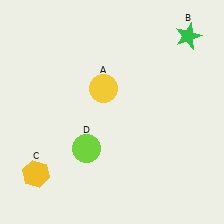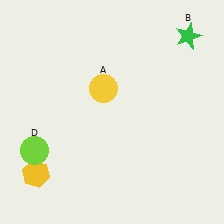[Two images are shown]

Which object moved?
The lime circle (D) moved left.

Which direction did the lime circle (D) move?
The lime circle (D) moved left.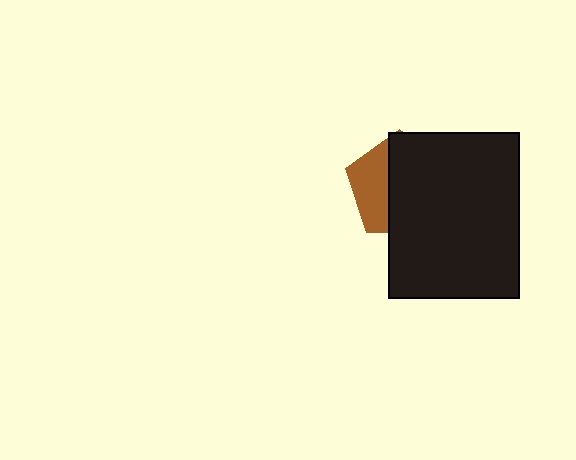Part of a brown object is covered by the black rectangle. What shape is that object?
It is a pentagon.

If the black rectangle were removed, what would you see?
You would see the complete brown pentagon.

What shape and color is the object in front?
The object in front is a black rectangle.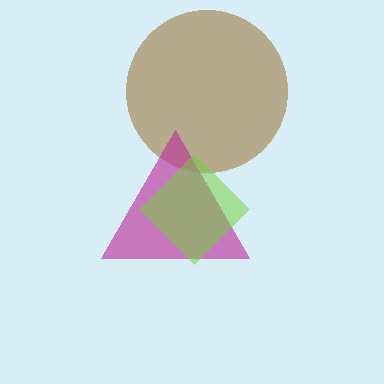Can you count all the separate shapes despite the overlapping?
Yes, there are 3 separate shapes.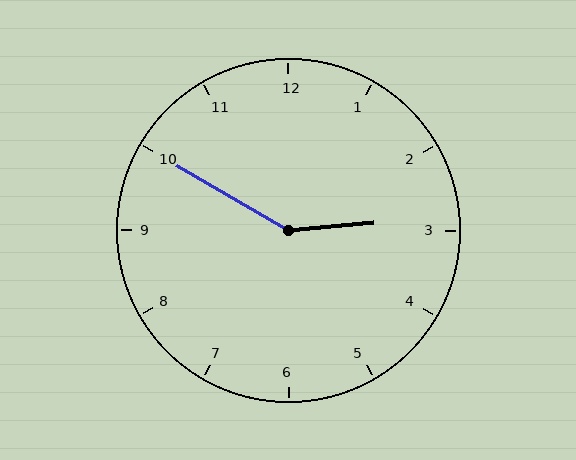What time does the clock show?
2:50.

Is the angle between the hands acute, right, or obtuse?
It is obtuse.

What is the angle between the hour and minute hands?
Approximately 145 degrees.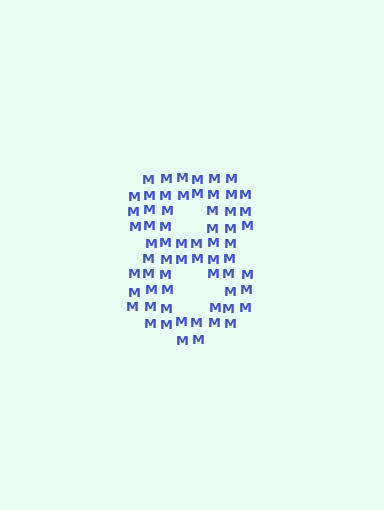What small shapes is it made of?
It is made of small letter M's.